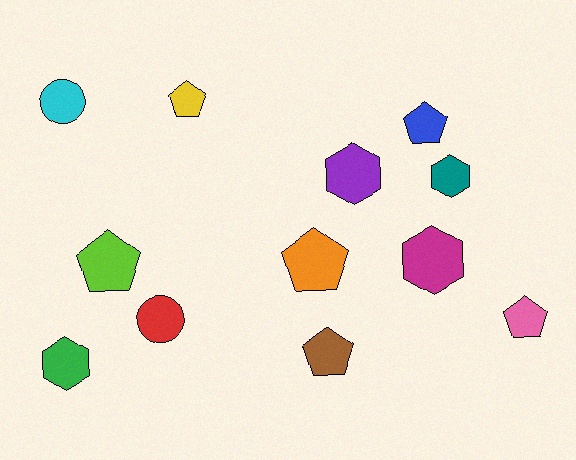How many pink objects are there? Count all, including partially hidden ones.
There is 1 pink object.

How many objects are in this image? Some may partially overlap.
There are 12 objects.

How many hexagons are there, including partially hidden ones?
There are 4 hexagons.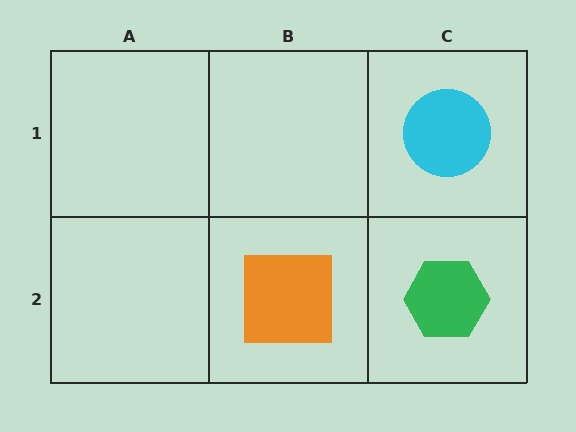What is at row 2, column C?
A green hexagon.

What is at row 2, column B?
An orange square.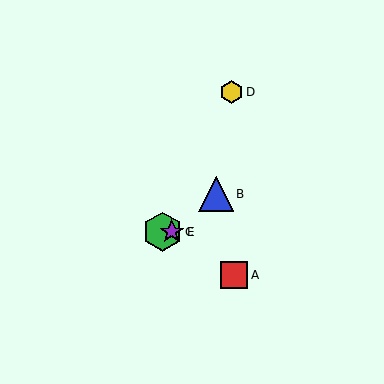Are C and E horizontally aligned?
Yes, both are at y≈232.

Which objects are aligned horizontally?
Objects C, E are aligned horizontally.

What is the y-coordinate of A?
Object A is at y≈275.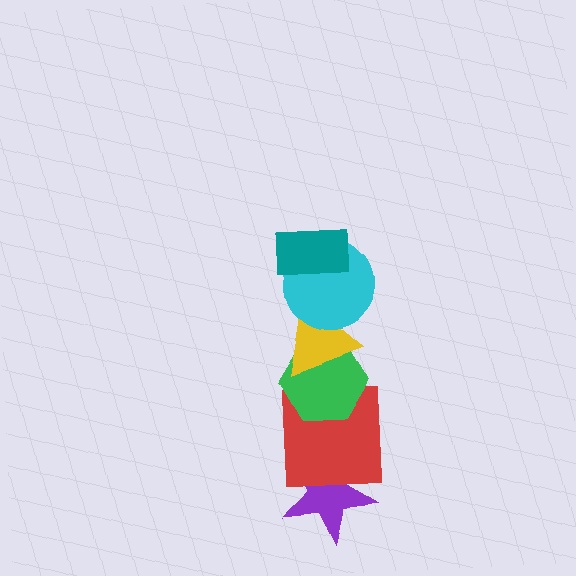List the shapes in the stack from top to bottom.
From top to bottom: the teal rectangle, the cyan circle, the yellow triangle, the green hexagon, the red square, the purple star.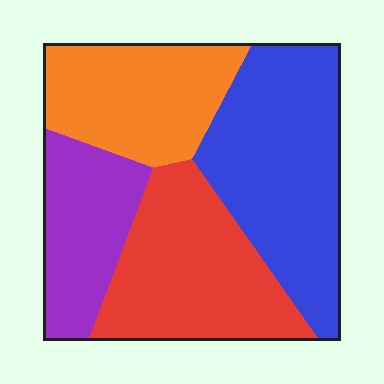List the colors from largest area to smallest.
From largest to smallest: blue, red, orange, purple.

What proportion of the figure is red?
Red covers roughly 25% of the figure.